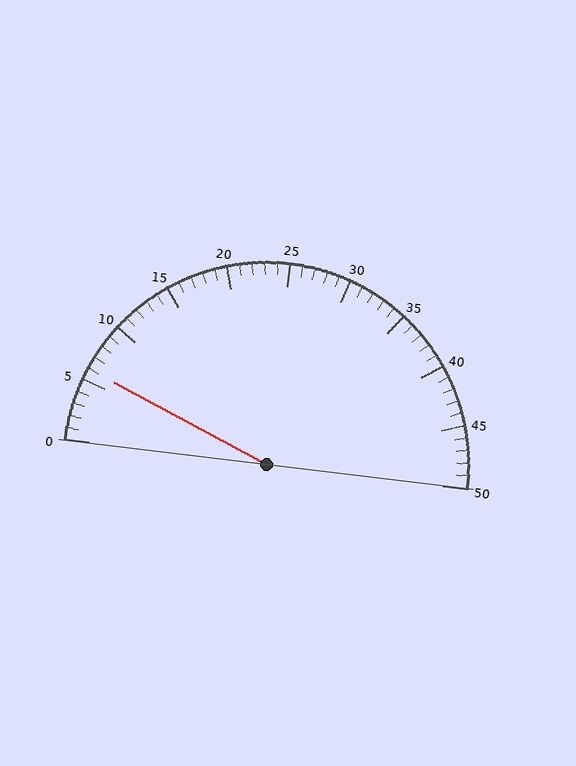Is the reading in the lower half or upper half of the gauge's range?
The reading is in the lower half of the range (0 to 50).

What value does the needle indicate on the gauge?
The needle indicates approximately 6.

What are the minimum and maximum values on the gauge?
The gauge ranges from 0 to 50.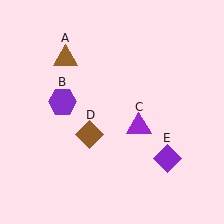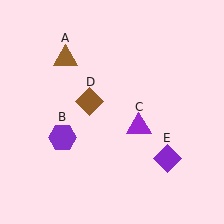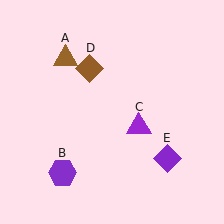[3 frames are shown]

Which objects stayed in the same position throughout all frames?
Brown triangle (object A) and purple triangle (object C) and purple diamond (object E) remained stationary.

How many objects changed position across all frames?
2 objects changed position: purple hexagon (object B), brown diamond (object D).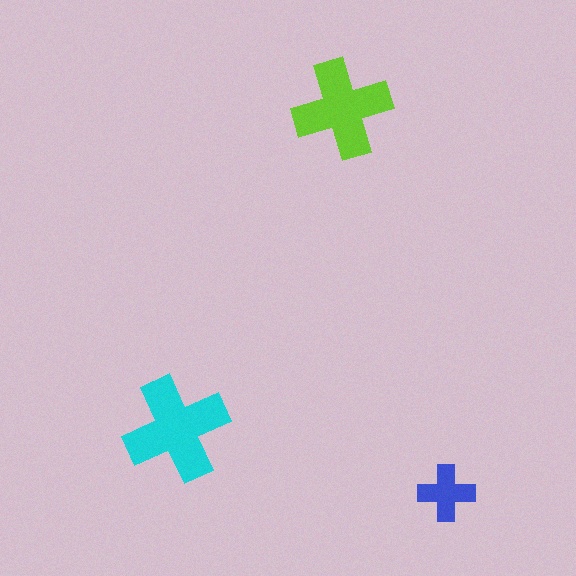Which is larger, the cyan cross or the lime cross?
The cyan one.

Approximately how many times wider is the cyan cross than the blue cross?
About 2 times wider.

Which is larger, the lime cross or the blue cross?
The lime one.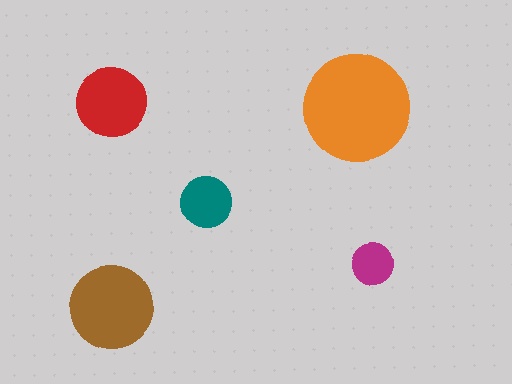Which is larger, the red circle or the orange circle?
The orange one.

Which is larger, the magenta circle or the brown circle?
The brown one.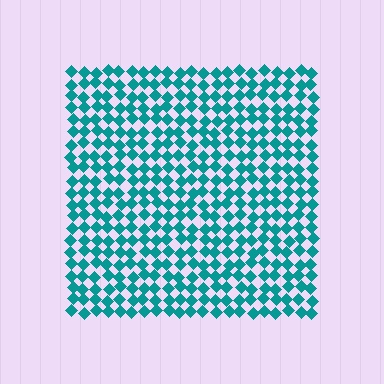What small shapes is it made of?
It is made of small diamonds.